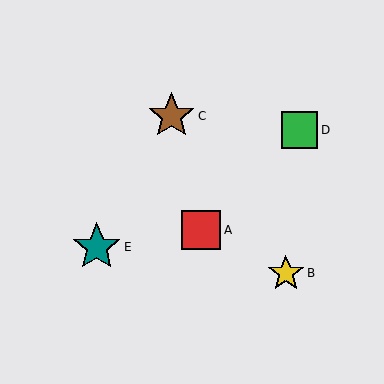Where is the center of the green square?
The center of the green square is at (299, 130).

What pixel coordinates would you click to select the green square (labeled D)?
Click at (299, 130) to select the green square D.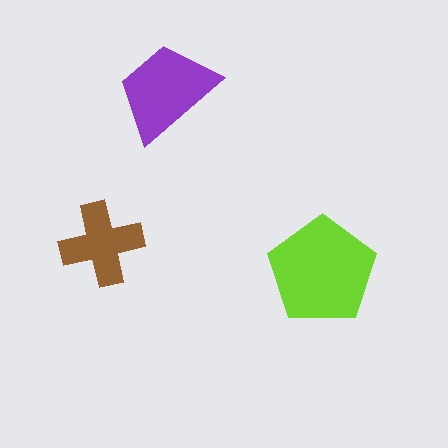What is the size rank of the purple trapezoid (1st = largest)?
2nd.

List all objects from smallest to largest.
The brown cross, the purple trapezoid, the lime pentagon.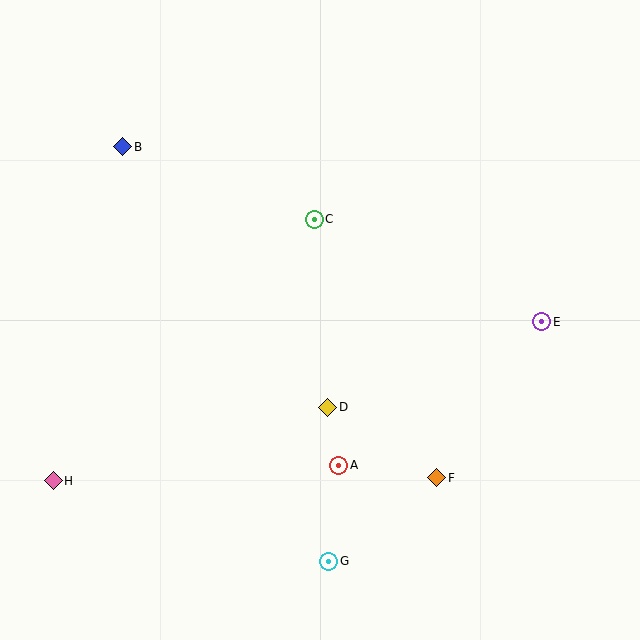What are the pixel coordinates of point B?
Point B is at (123, 147).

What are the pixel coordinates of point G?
Point G is at (329, 561).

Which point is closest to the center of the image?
Point D at (328, 407) is closest to the center.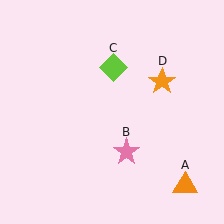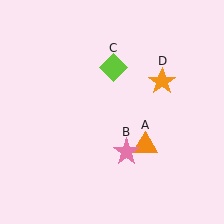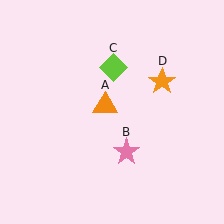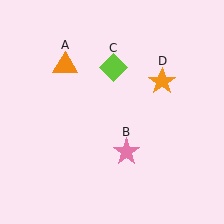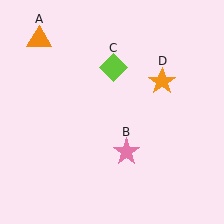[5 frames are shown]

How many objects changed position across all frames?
1 object changed position: orange triangle (object A).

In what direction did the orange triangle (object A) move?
The orange triangle (object A) moved up and to the left.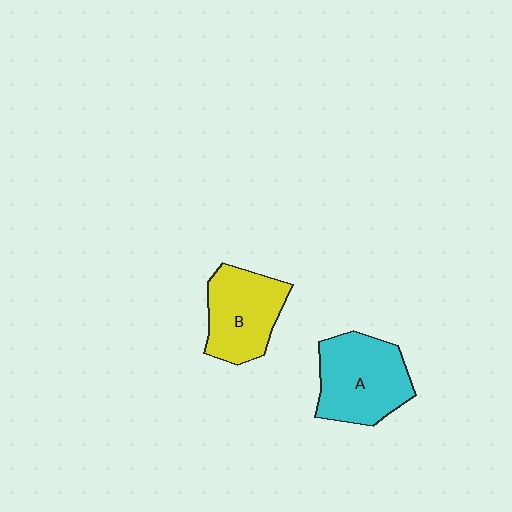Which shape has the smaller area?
Shape B (yellow).